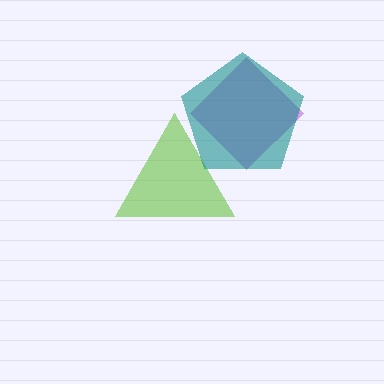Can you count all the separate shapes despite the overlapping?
Yes, there are 3 separate shapes.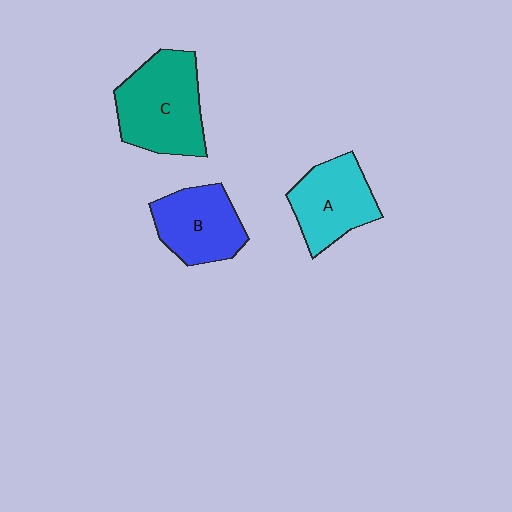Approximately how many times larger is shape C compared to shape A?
Approximately 1.3 times.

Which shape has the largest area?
Shape C (teal).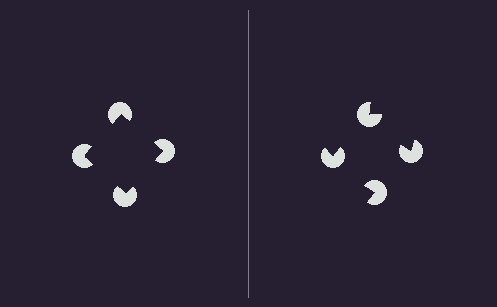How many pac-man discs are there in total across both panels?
8 — 4 on each side.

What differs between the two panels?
The pac-man discs are positioned identically on both sides; only the wedge orientations differ. On the left they align to a square; on the right they are misaligned.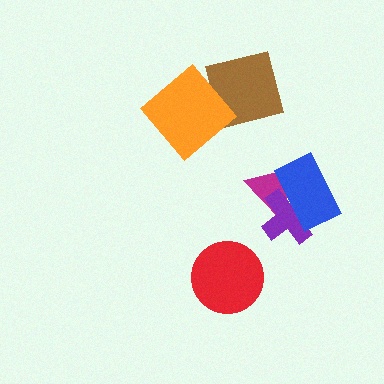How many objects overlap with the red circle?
0 objects overlap with the red circle.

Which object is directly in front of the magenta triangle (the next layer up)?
The purple cross is directly in front of the magenta triangle.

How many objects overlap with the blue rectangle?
2 objects overlap with the blue rectangle.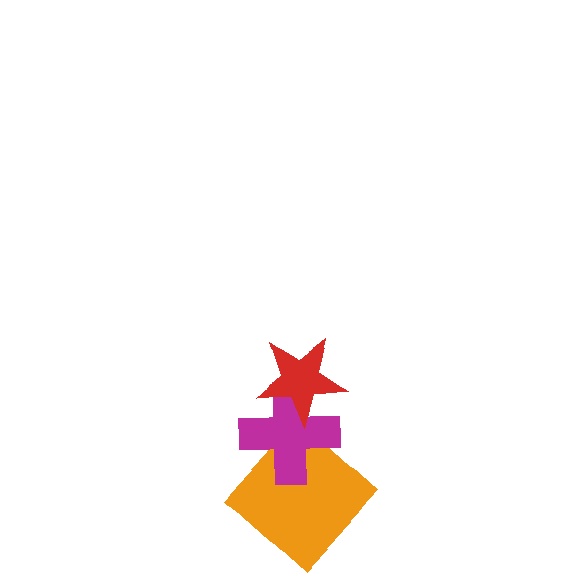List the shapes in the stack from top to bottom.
From top to bottom: the red star, the magenta cross, the orange diamond.